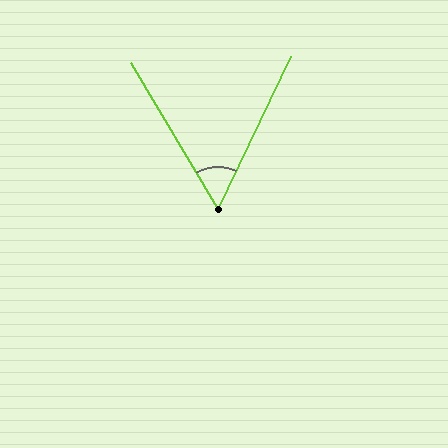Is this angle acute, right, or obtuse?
It is acute.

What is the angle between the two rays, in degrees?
Approximately 56 degrees.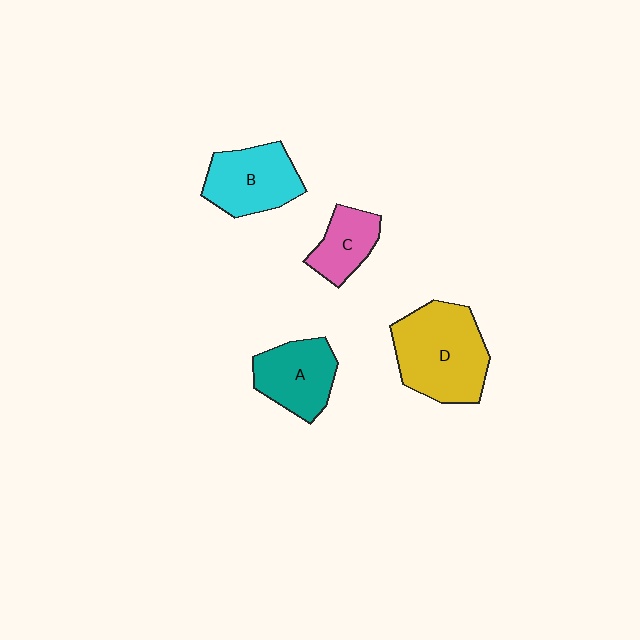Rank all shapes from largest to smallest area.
From largest to smallest: D (yellow), B (cyan), A (teal), C (pink).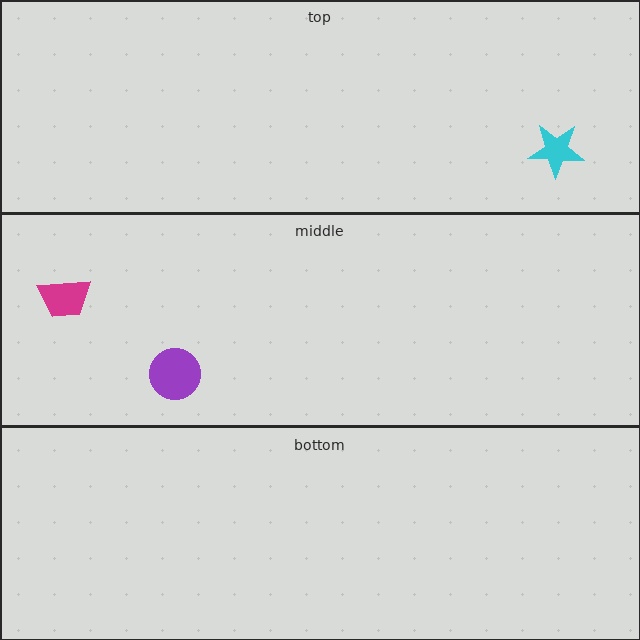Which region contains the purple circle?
The middle region.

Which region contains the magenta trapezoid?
The middle region.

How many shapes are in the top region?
1.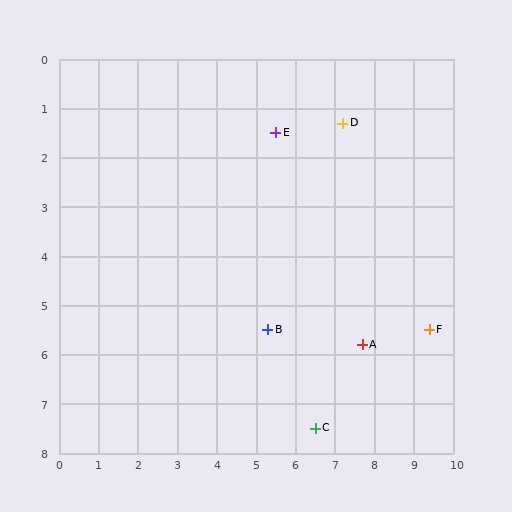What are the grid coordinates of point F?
Point F is at approximately (9.4, 5.5).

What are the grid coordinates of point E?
Point E is at approximately (5.5, 1.5).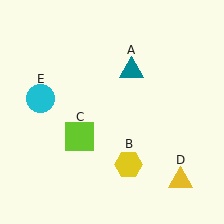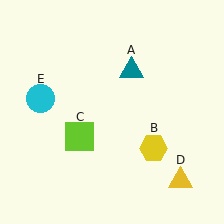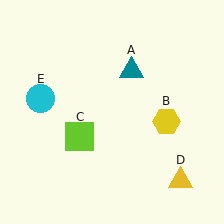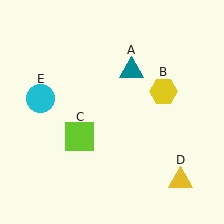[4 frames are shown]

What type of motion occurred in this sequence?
The yellow hexagon (object B) rotated counterclockwise around the center of the scene.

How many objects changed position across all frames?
1 object changed position: yellow hexagon (object B).